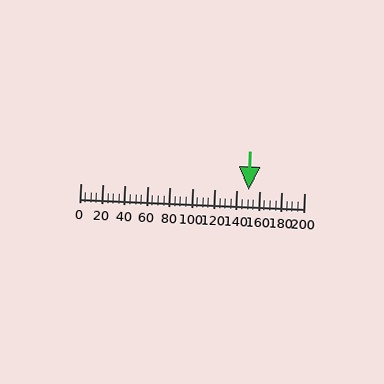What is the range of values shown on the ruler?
The ruler shows values from 0 to 200.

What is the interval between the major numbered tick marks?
The major tick marks are spaced 20 units apart.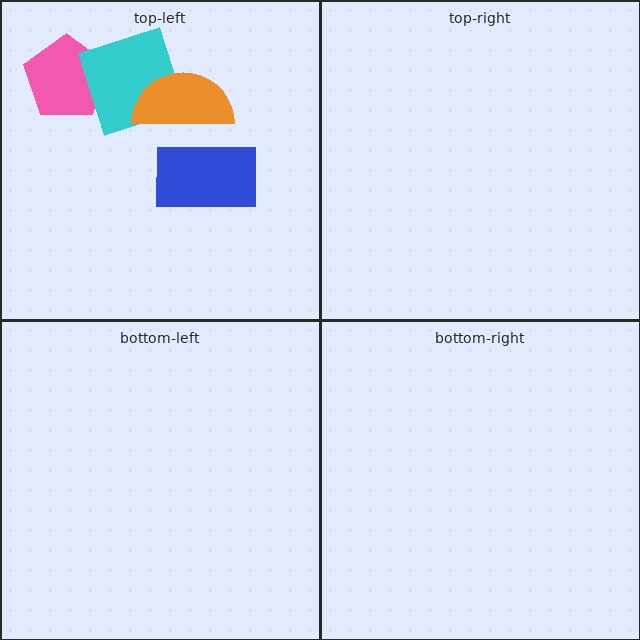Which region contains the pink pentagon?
The top-left region.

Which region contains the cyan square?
The top-left region.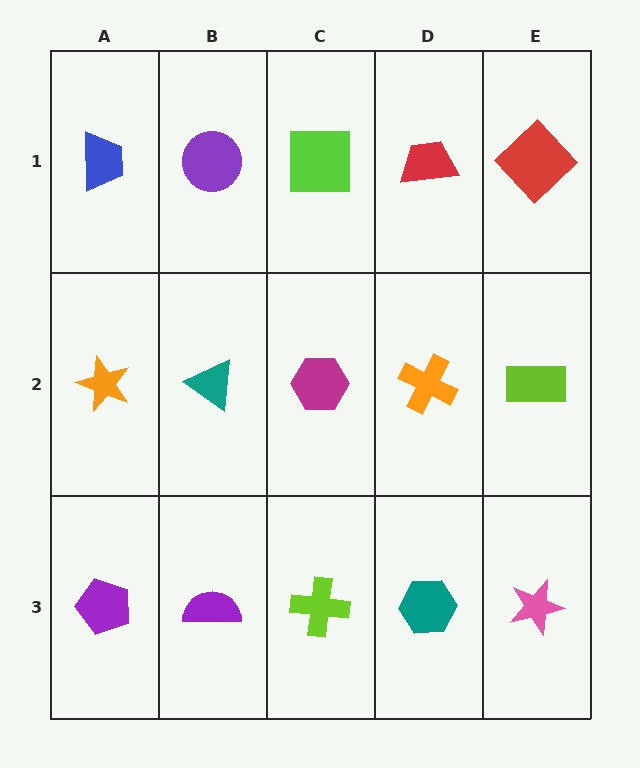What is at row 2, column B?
A teal triangle.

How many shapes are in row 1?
5 shapes.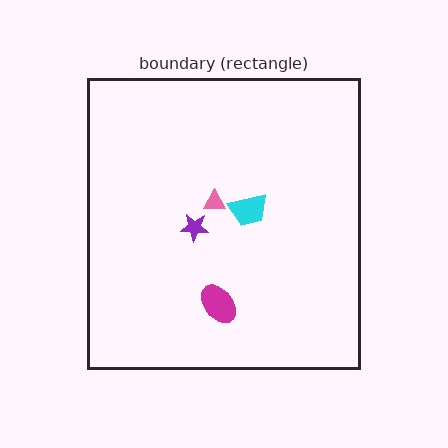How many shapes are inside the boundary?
4 inside, 0 outside.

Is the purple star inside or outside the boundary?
Inside.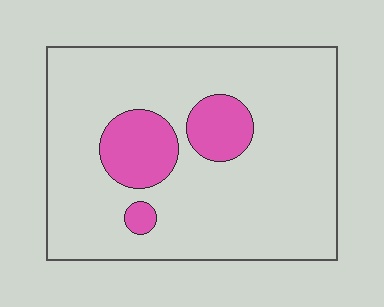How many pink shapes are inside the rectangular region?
3.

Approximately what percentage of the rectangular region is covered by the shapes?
Approximately 15%.